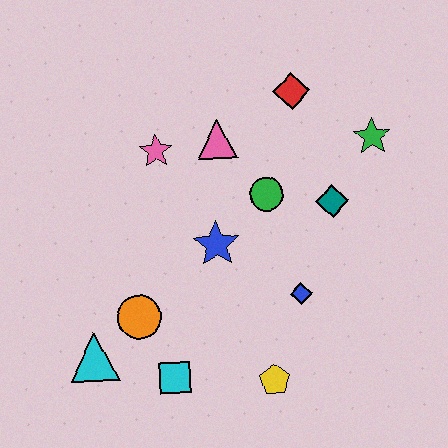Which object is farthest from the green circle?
The cyan triangle is farthest from the green circle.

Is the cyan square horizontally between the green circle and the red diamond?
No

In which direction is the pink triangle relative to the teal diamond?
The pink triangle is to the left of the teal diamond.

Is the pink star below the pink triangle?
Yes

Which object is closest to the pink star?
The pink triangle is closest to the pink star.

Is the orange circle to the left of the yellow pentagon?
Yes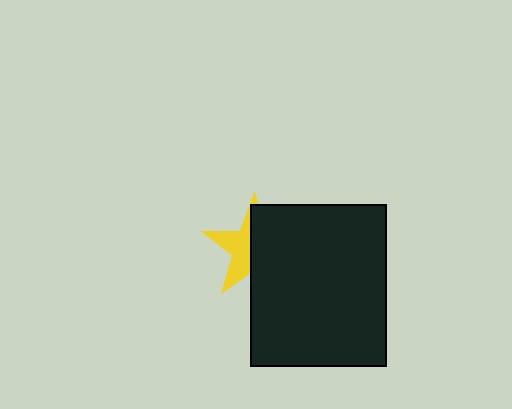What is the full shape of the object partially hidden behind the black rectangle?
The partially hidden object is a yellow star.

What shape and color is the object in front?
The object in front is a black rectangle.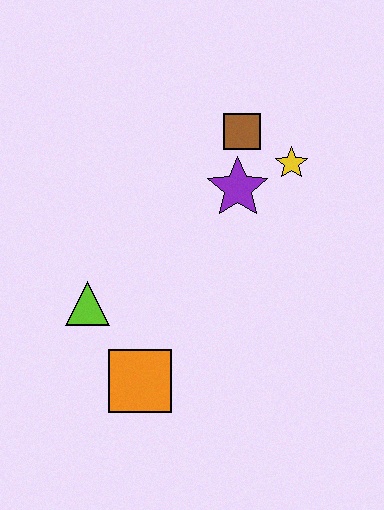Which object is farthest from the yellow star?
The orange square is farthest from the yellow star.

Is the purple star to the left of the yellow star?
Yes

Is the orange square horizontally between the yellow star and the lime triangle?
Yes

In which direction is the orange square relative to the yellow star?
The orange square is below the yellow star.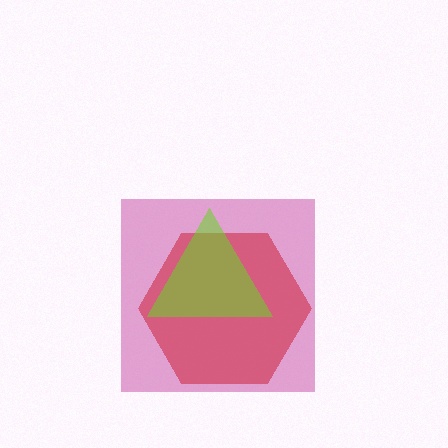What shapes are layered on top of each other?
The layered shapes are: a magenta square, a red hexagon, a lime triangle.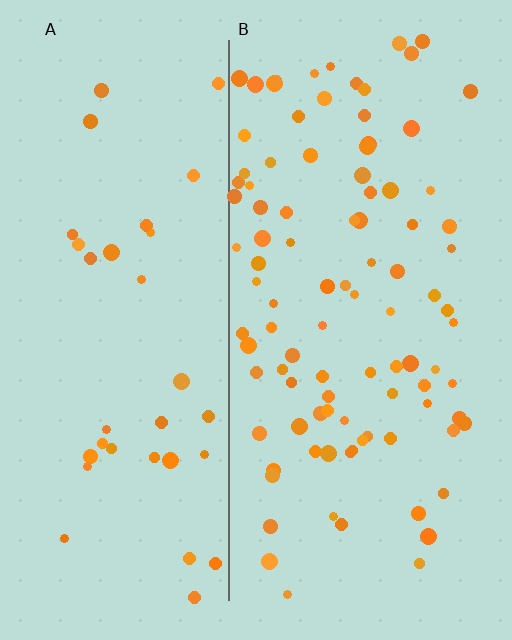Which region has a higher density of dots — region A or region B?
B (the right).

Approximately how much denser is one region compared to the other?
Approximately 2.8× — region B over region A.